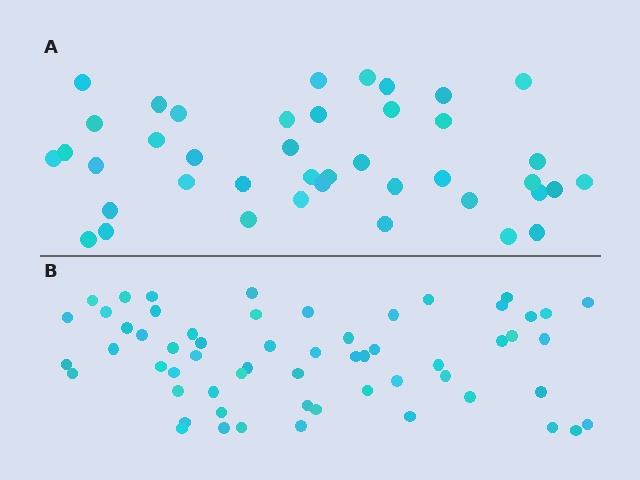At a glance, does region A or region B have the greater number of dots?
Region B (the bottom region) has more dots.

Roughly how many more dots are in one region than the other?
Region B has approximately 20 more dots than region A.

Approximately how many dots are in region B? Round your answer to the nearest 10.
About 60 dots. (The exact count is 59, which rounds to 60.)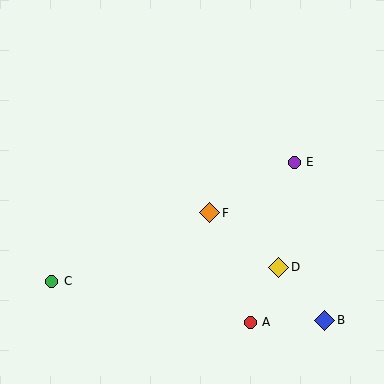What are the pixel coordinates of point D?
Point D is at (279, 267).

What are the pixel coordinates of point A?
Point A is at (250, 322).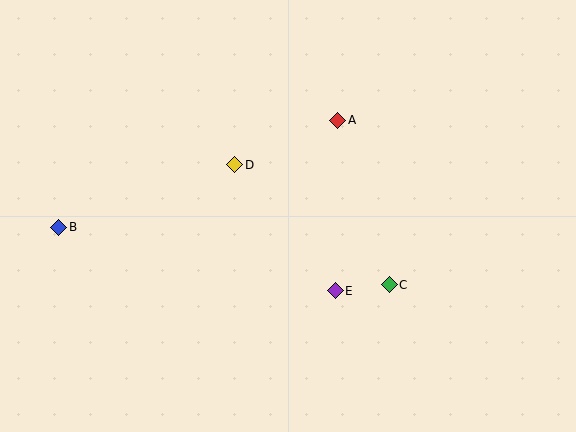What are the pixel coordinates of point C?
Point C is at (389, 285).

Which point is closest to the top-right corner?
Point A is closest to the top-right corner.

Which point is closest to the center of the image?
Point D at (235, 165) is closest to the center.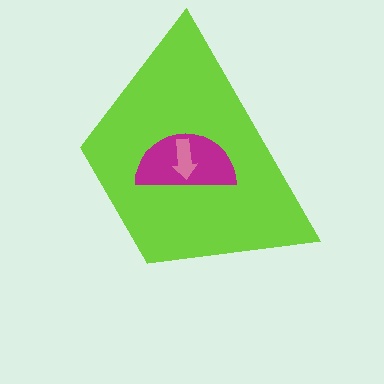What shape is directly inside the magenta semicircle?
The pink arrow.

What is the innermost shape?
The pink arrow.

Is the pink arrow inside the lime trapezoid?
Yes.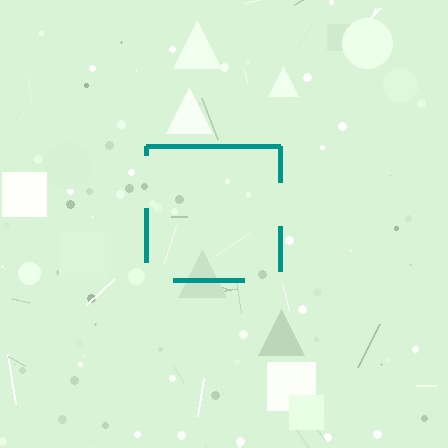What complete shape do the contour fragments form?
The contour fragments form a square.